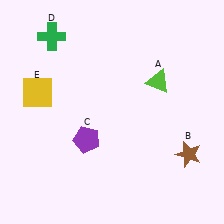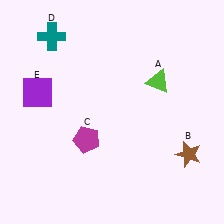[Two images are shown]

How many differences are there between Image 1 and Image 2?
There are 3 differences between the two images.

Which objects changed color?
C changed from purple to magenta. D changed from green to teal. E changed from yellow to purple.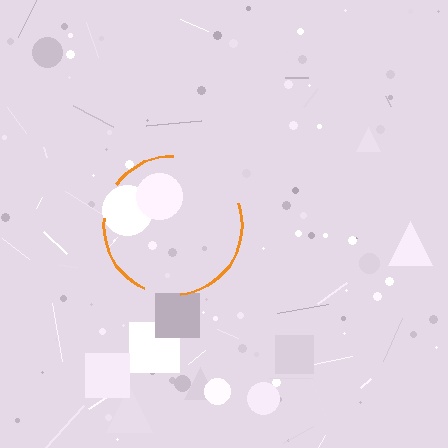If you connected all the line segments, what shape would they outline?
They would outline a circle.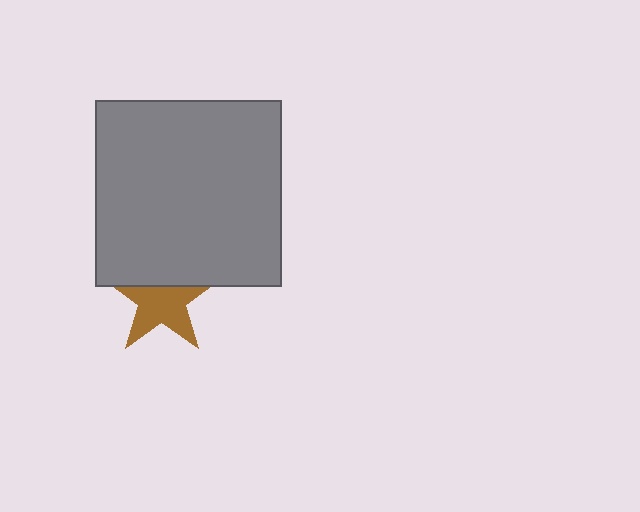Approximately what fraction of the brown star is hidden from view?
Roughly 34% of the brown star is hidden behind the gray square.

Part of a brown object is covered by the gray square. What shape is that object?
It is a star.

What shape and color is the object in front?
The object in front is a gray square.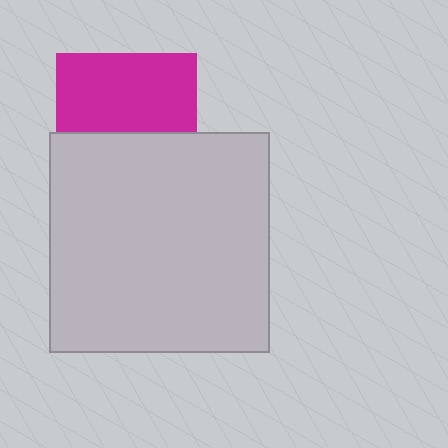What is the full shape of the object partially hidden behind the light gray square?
The partially hidden object is a magenta square.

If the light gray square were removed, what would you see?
You would see the complete magenta square.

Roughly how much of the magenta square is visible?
About half of it is visible (roughly 55%).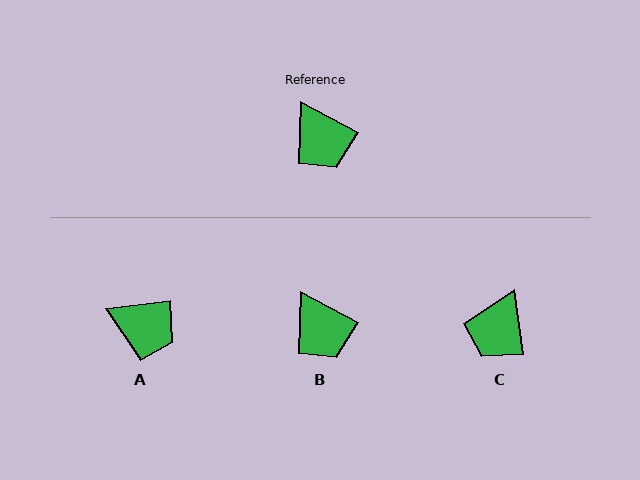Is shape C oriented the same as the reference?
No, it is off by about 55 degrees.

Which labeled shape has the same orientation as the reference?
B.